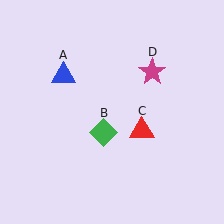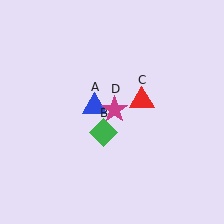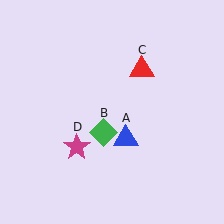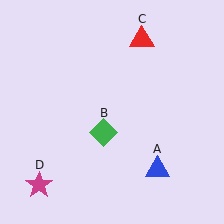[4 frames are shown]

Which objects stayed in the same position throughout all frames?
Green diamond (object B) remained stationary.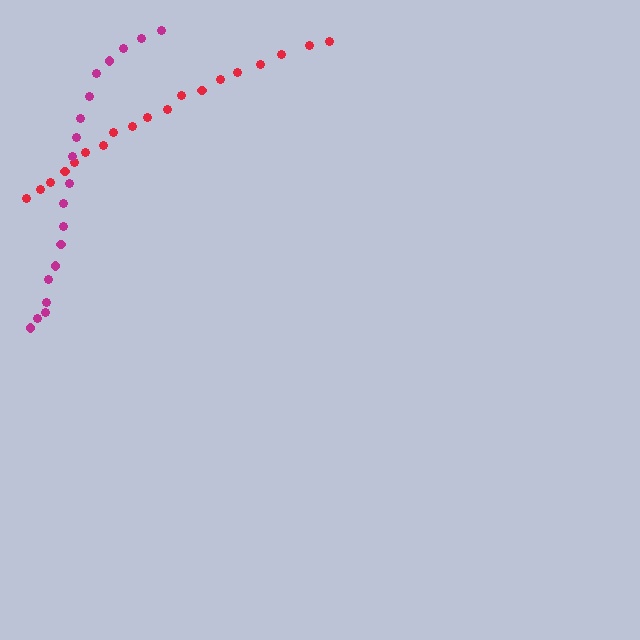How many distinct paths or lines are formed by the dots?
There are 2 distinct paths.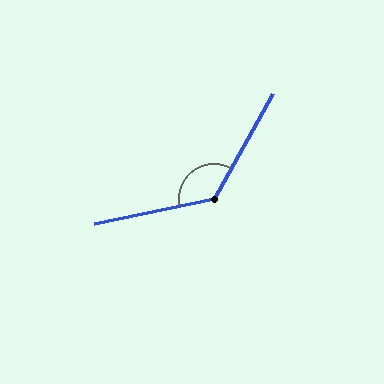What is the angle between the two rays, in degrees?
Approximately 131 degrees.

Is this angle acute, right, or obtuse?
It is obtuse.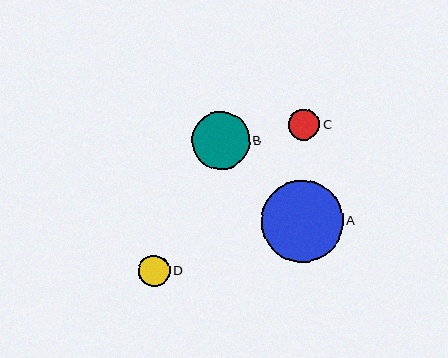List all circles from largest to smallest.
From largest to smallest: A, B, D, C.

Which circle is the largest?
Circle A is the largest with a size of approximately 82 pixels.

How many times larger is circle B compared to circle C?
Circle B is approximately 1.8 times the size of circle C.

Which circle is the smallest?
Circle C is the smallest with a size of approximately 31 pixels.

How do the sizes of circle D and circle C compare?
Circle D and circle C are approximately the same size.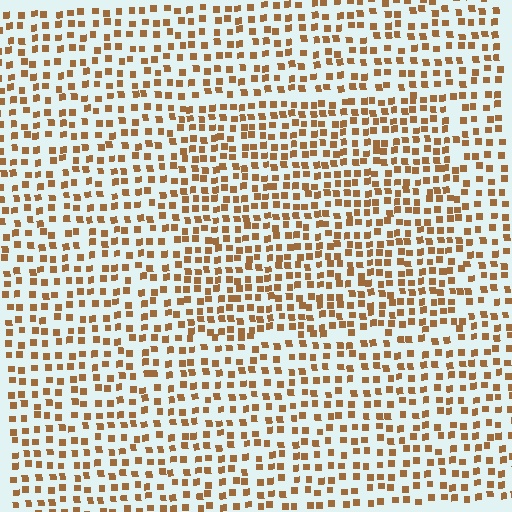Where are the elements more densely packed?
The elements are more densely packed inside the rectangle boundary.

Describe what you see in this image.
The image contains small brown elements arranged at two different densities. A rectangle-shaped region is visible where the elements are more densely packed than the surrounding area.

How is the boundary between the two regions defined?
The boundary is defined by a change in element density (approximately 1.4x ratio). All elements are the same color, size, and shape.